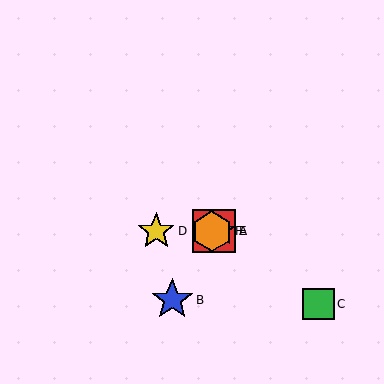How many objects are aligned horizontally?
4 objects (A, D, E, F) are aligned horizontally.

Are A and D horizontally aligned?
Yes, both are at y≈231.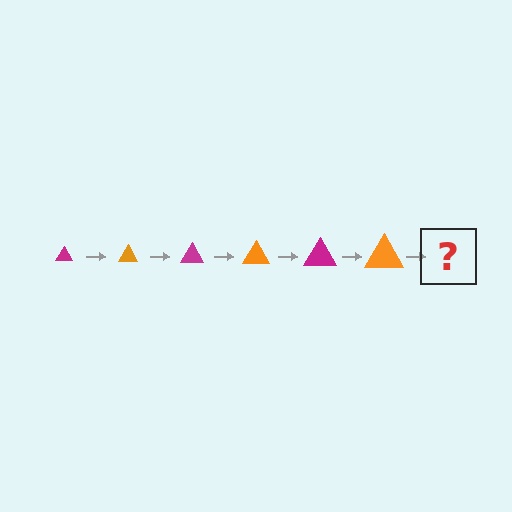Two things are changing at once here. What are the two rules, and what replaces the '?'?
The two rules are that the triangle grows larger each step and the color cycles through magenta and orange. The '?' should be a magenta triangle, larger than the previous one.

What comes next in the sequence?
The next element should be a magenta triangle, larger than the previous one.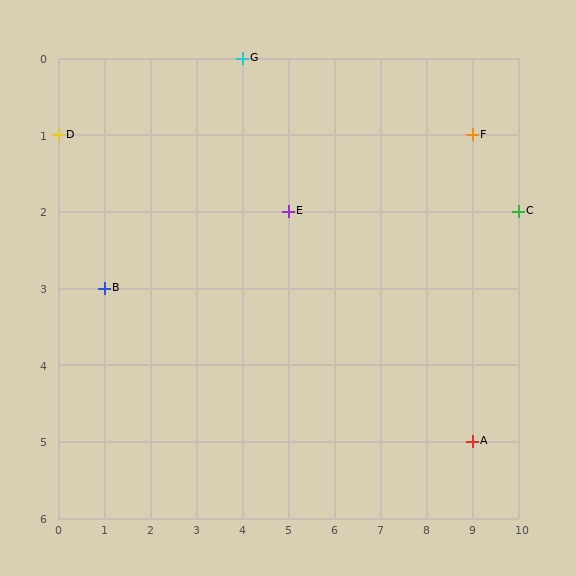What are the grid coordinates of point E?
Point E is at grid coordinates (5, 2).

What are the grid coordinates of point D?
Point D is at grid coordinates (0, 1).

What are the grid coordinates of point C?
Point C is at grid coordinates (10, 2).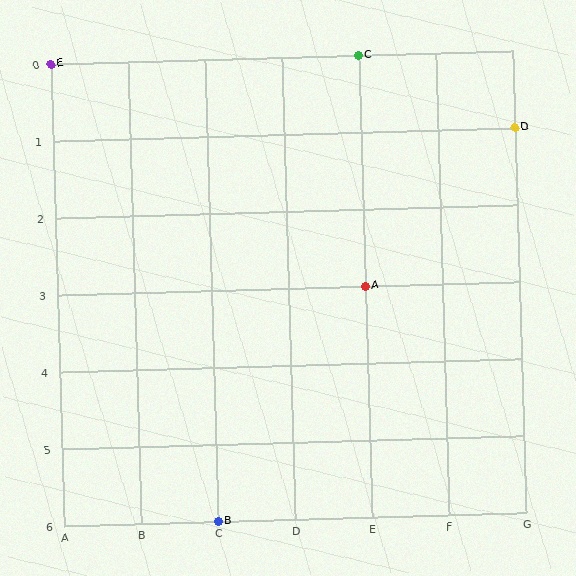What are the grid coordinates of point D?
Point D is at grid coordinates (G, 1).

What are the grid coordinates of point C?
Point C is at grid coordinates (E, 0).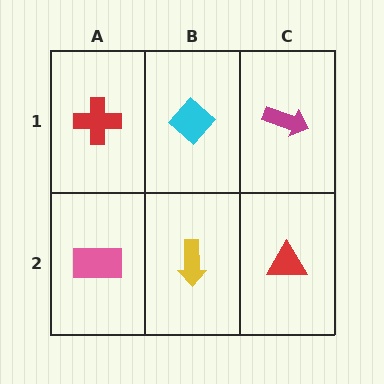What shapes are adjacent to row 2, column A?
A red cross (row 1, column A), a yellow arrow (row 2, column B).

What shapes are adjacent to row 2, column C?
A magenta arrow (row 1, column C), a yellow arrow (row 2, column B).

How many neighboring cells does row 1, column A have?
2.